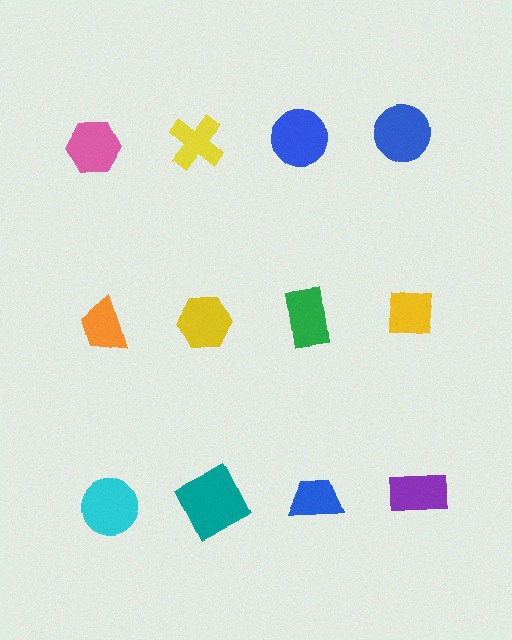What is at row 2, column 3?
A green rectangle.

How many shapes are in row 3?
4 shapes.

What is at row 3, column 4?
A purple rectangle.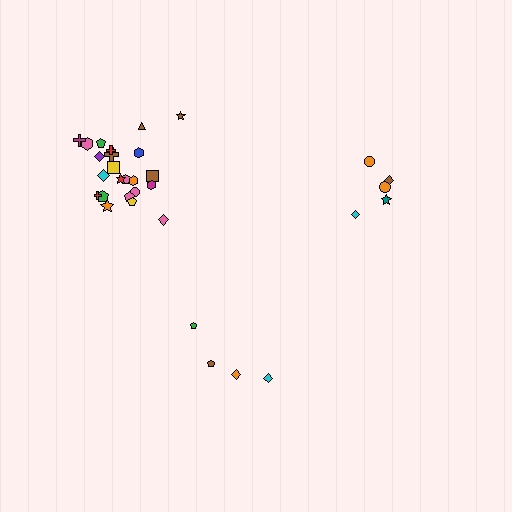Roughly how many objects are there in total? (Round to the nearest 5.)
Roughly 35 objects in total.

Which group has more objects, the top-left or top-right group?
The top-left group.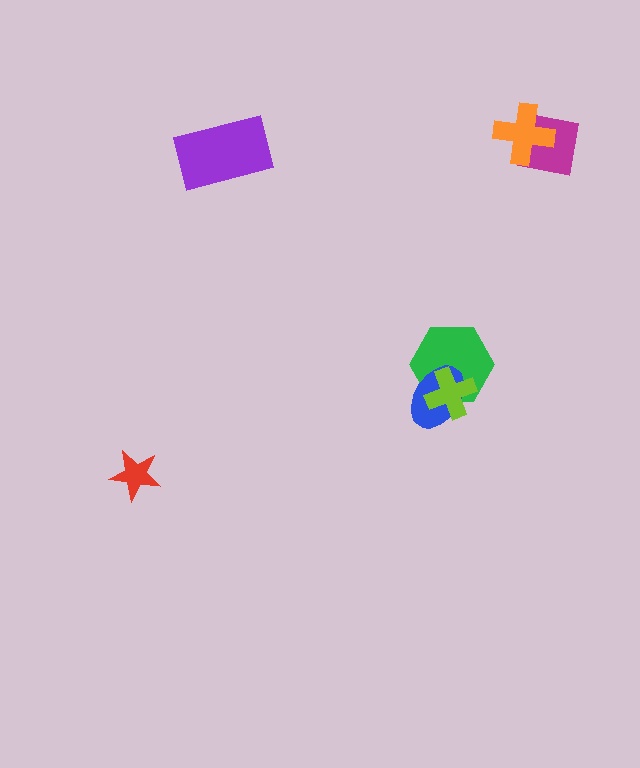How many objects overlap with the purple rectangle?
0 objects overlap with the purple rectangle.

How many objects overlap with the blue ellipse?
2 objects overlap with the blue ellipse.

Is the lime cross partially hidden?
No, no other shape covers it.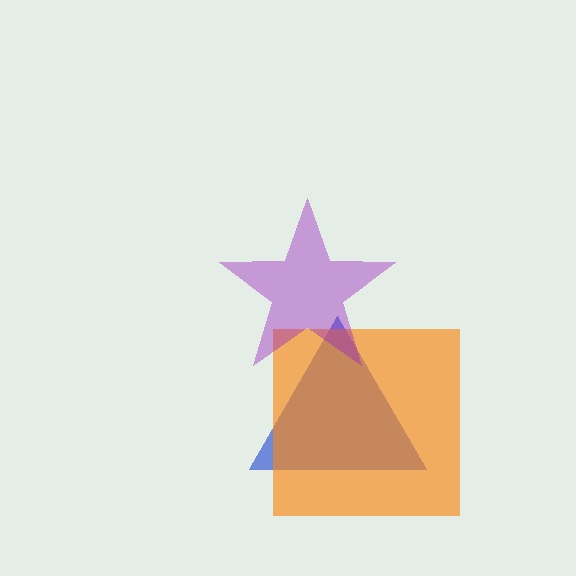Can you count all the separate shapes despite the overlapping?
Yes, there are 3 separate shapes.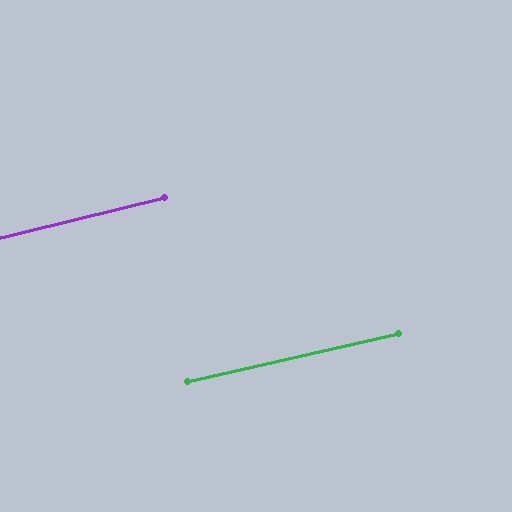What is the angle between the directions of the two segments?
Approximately 1 degree.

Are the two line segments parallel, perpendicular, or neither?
Parallel — their directions differ by only 0.7°.